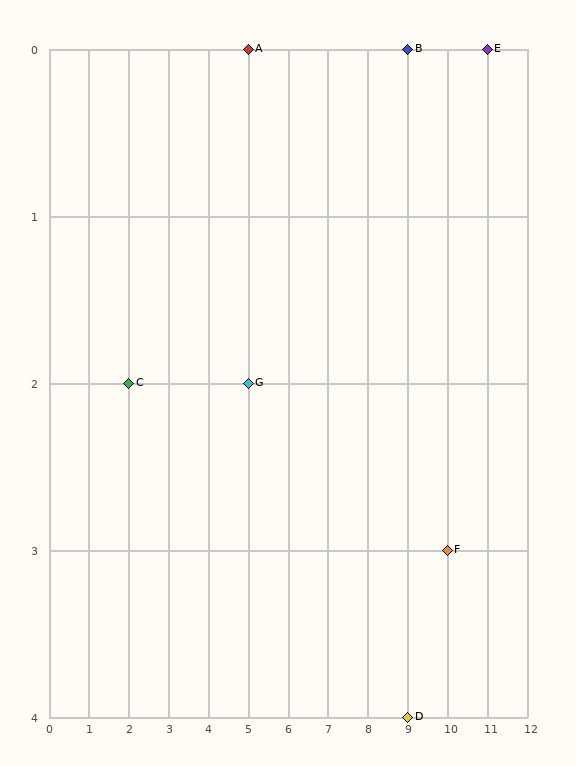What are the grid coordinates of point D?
Point D is at grid coordinates (9, 4).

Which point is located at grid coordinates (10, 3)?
Point F is at (10, 3).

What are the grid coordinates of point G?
Point G is at grid coordinates (5, 2).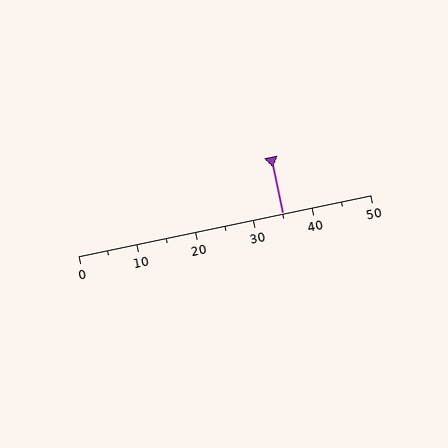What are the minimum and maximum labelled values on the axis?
The axis runs from 0 to 50.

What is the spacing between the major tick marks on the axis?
The major ticks are spaced 10 apart.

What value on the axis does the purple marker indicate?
The marker indicates approximately 35.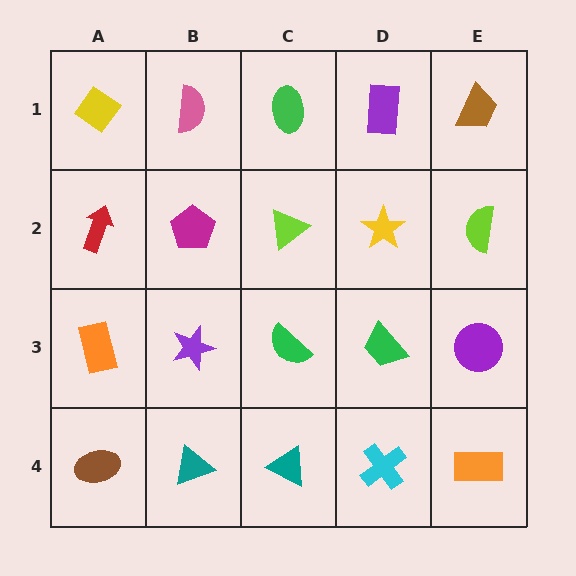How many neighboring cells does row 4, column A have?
2.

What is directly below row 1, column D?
A yellow star.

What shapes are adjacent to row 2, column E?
A brown trapezoid (row 1, column E), a purple circle (row 3, column E), a yellow star (row 2, column D).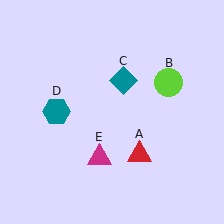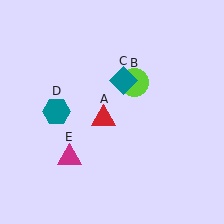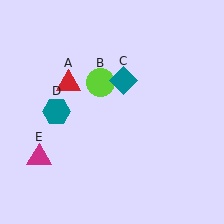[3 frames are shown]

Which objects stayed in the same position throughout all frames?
Teal diamond (object C) and teal hexagon (object D) remained stationary.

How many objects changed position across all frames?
3 objects changed position: red triangle (object A), lime circle (object B), magenta triangle (object E).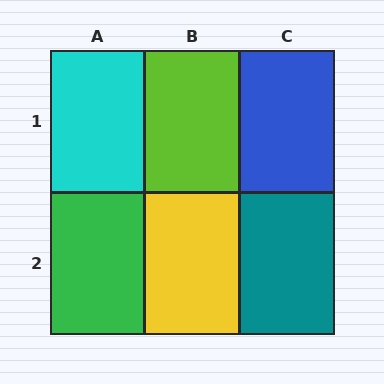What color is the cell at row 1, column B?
Lime.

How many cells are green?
1 cell is green.